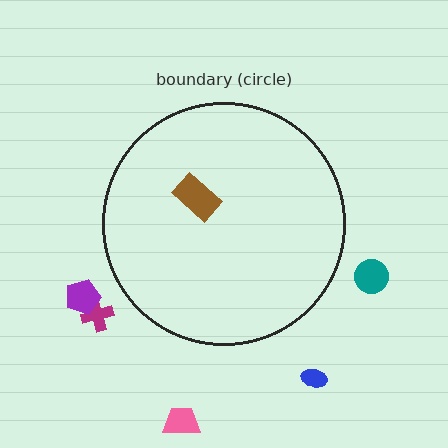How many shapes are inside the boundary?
1 inside, 5 outside.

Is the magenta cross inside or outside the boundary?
Outside.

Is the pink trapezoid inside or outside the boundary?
Outside.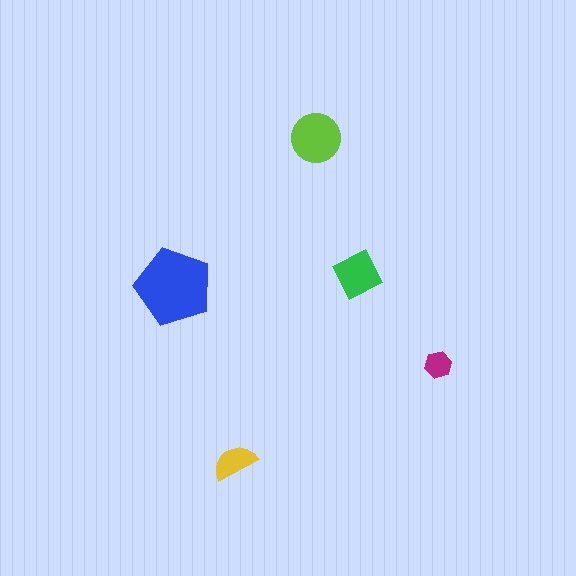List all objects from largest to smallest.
The blue pentagon, the lime circle, the green square, the yellow semicircle, the magenta hexagon.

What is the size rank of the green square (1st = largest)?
3rd.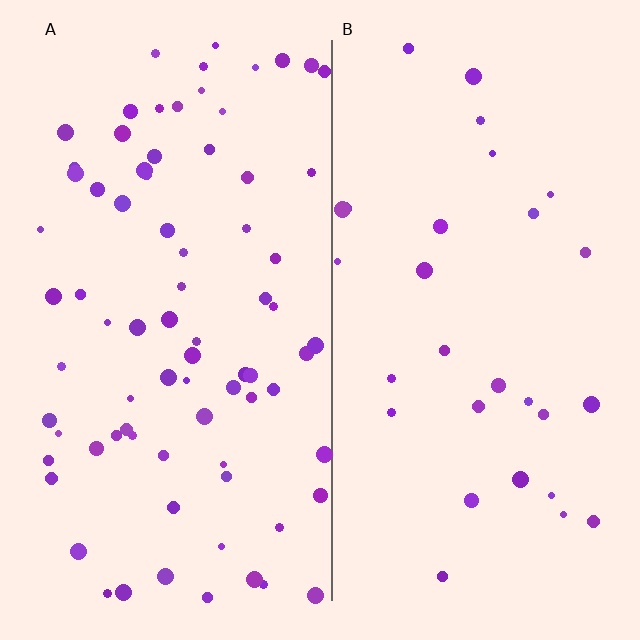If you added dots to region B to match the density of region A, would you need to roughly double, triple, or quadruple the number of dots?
Approximately triple.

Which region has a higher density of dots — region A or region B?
A (the left).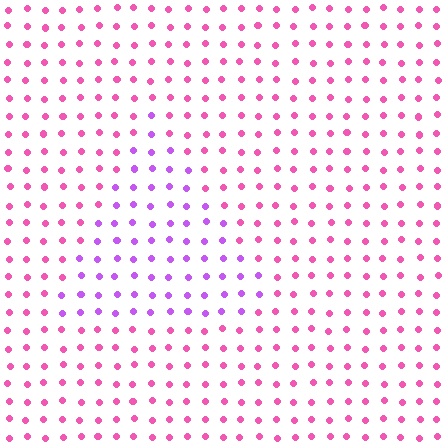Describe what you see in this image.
The image is filled with small pink elements in a uniform arrangement. A triangle-shaped region is visible where the elements are tinted to a slightly different hue, forming a subtle color boundary.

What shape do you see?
I see a triangle.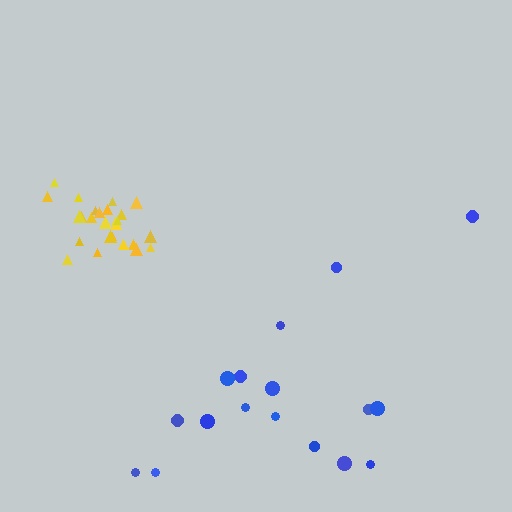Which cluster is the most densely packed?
Yellow.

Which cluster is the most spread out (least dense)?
Blue.